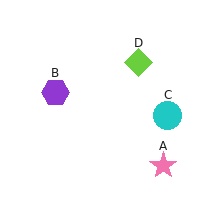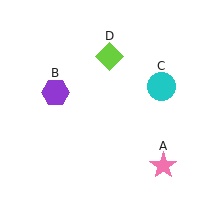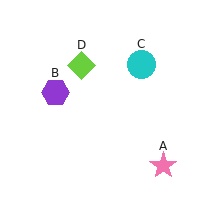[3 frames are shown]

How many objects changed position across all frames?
2 objects changed position: cyan circle (object C), lime diamond (object D).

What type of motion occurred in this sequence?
The cyan circle (object C), lime diamond (object D) rotated counterclockwise around the center of the scene.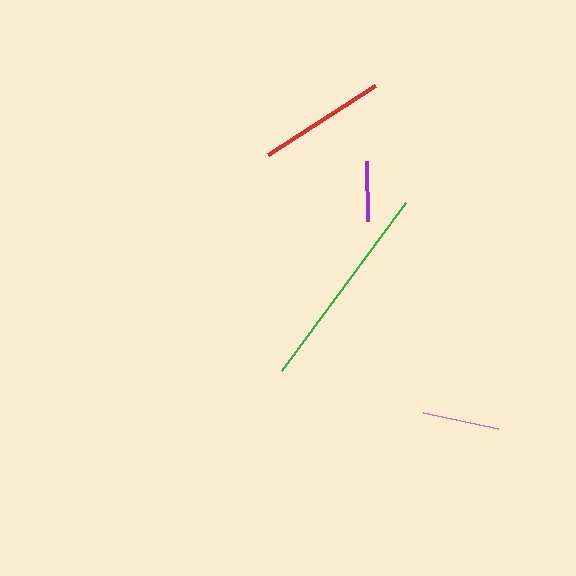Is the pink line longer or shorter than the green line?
The green line is longer than the pink line.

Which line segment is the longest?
The green line is the longest at approximately 209 pixels.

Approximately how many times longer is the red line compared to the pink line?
The red line is approximately 1.7 times the length of the pink line.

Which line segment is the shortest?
The purple line is the shortest at approximately 60 pixels.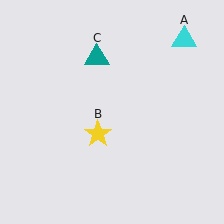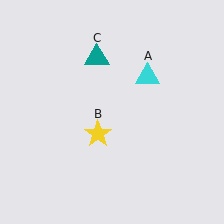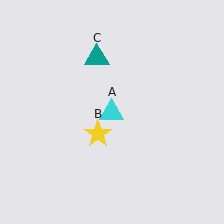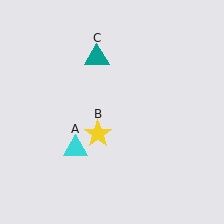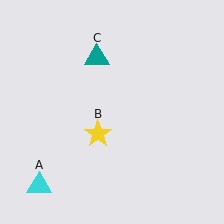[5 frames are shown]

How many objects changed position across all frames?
1 object changed position: cyan triangle (object A).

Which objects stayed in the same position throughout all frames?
Yellow star (object B) and teal triangle (object C) remained stationary.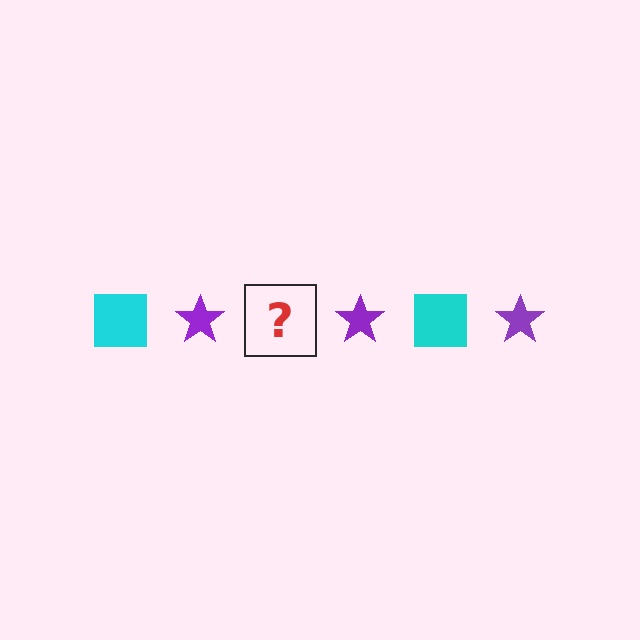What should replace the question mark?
The question mark should be replaced with a cyan square.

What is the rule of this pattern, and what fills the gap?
The rule is that the pattern alternates between cyan square and purple star. The gap should be filled with a cyan square.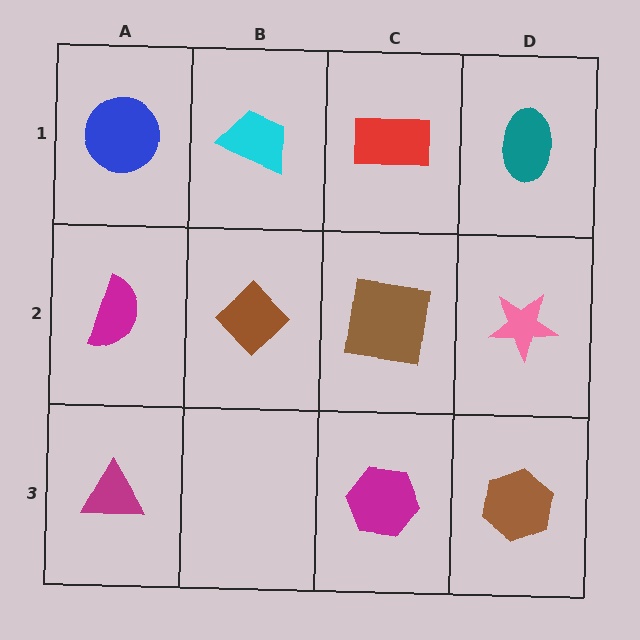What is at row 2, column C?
A brown square.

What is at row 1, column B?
A cyan trapezoid.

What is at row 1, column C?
A red rectangle.